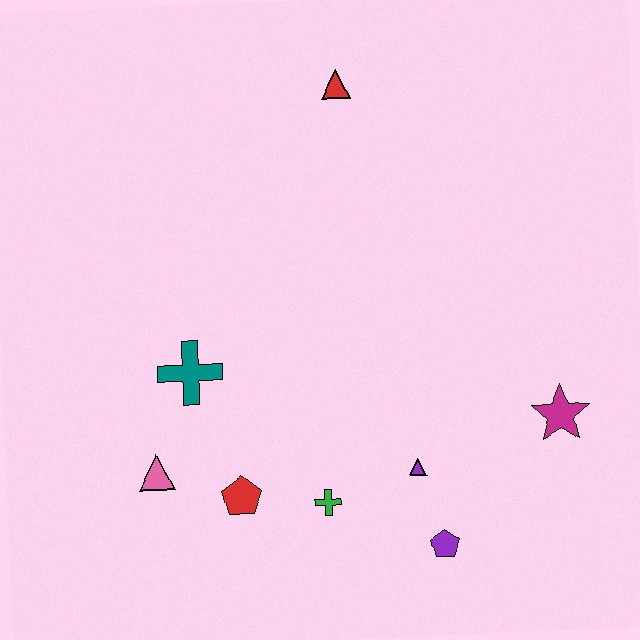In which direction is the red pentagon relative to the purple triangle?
The red pentagon is to the left of the purple triangle.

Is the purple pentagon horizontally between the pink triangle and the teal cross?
No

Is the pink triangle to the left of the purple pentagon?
Yes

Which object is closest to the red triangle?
The teal cross is closest to the red triangle.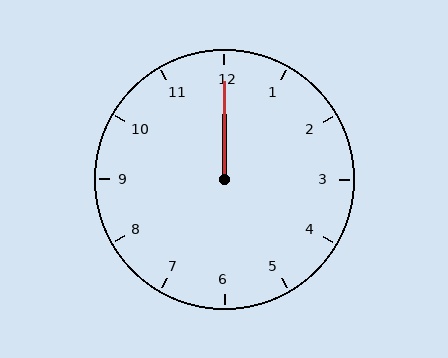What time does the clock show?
12:00.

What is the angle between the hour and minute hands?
Approximately 0 degrees.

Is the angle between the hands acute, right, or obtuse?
It is acute.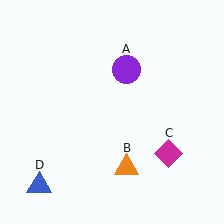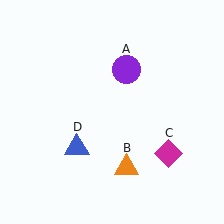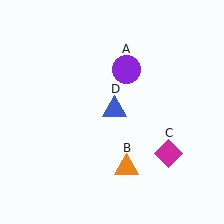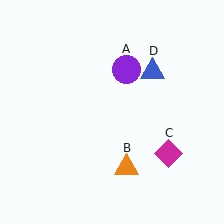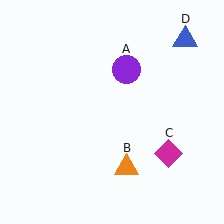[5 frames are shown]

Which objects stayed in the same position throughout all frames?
Purple circle (object A) and orange triangle (object B) and magenta diamond (object C) remained stationary.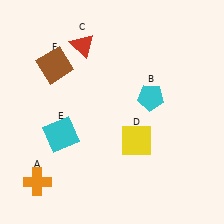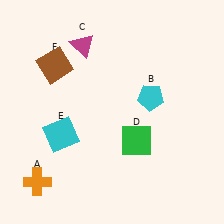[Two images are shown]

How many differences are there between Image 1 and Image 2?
There are 2 differences between the two images.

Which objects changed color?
C changed from red to magenta. D changed from yellow to green.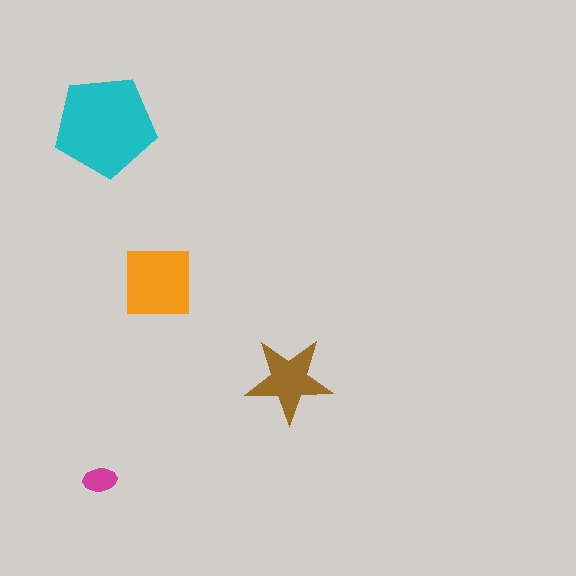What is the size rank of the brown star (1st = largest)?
3rd.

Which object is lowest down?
The magenta ellipse is bottommost.